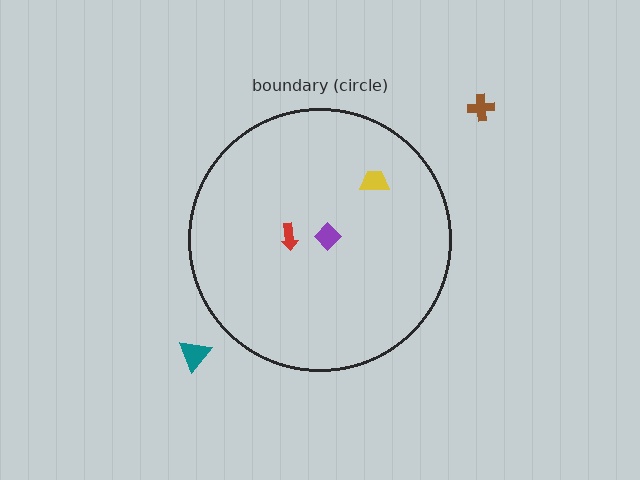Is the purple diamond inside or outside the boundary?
Inside.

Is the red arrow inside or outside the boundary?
Inside.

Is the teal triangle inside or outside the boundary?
Outside.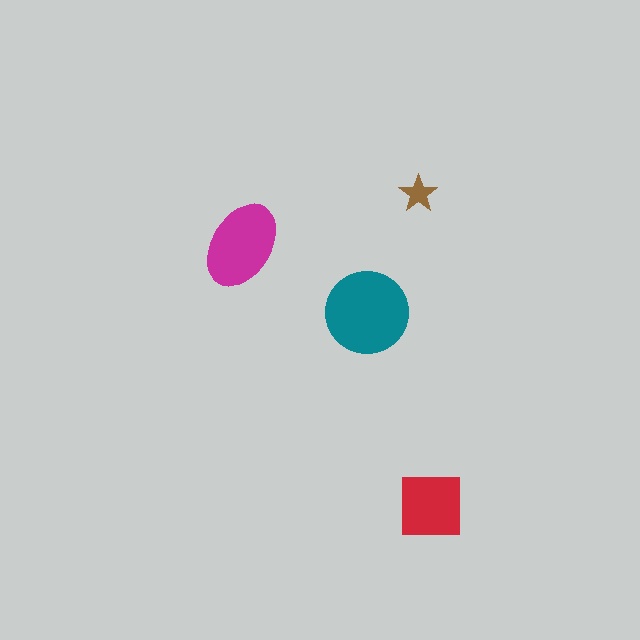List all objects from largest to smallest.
The teal circle, the magenta ellipse, the red square, the brown star.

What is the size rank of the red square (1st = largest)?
3rd.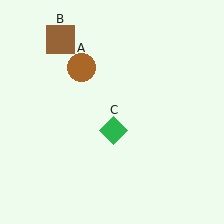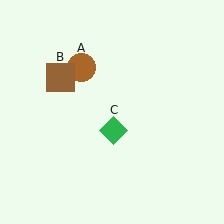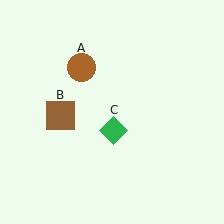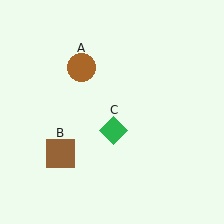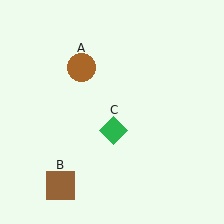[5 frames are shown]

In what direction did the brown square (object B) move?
The brown square (object B) moved down.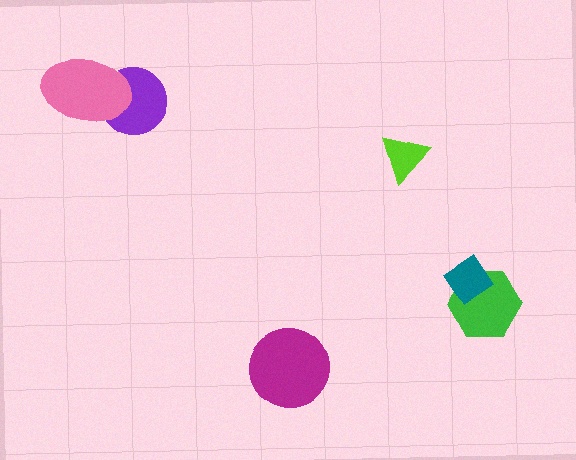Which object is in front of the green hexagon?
The teal diamond is in front of the green hexagon.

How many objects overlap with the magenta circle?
0 objects overlap with the magenta circle.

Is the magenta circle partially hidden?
No, no other shape covers it.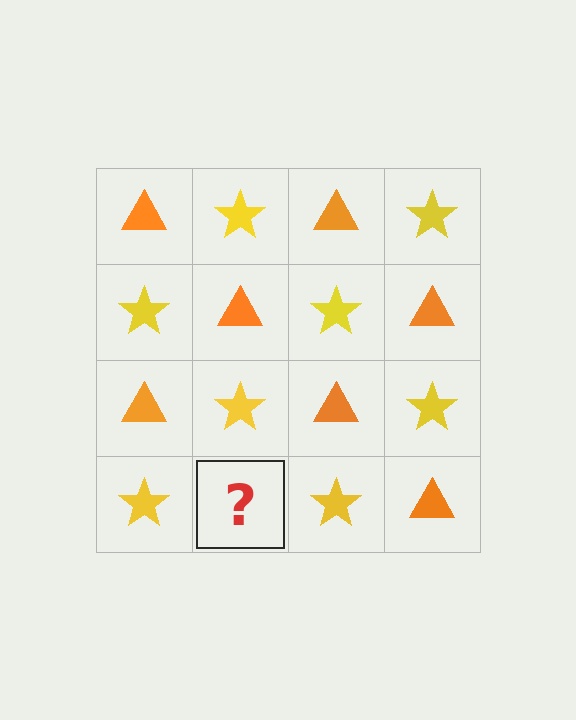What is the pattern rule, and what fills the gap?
The rule is that it alternates orange triangle and yellow star in a checkerboard pattern. The gap should be filled with an orange triangle.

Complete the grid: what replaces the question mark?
The question mark should be replaced with an orange triangle.